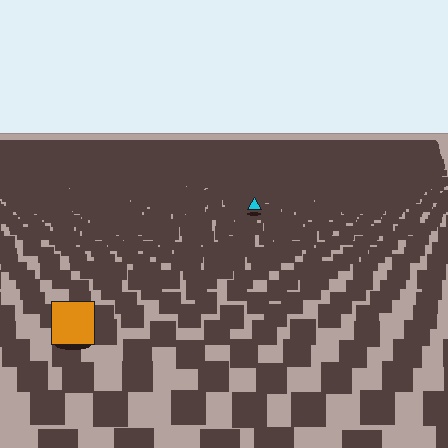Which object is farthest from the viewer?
The cyan triangle is farthest from the viewer. It appears smaller and the ground texture around it is denser.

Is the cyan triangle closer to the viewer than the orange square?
No. The orange square is closer — you can tell from the texture gradient: the ground texture is coarser near it.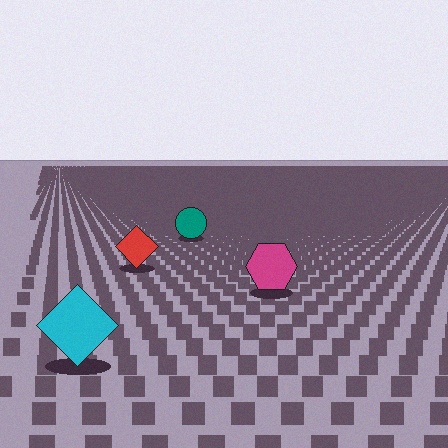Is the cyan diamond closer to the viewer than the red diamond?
Yes. The cyan diamond is closer — you can tell from the texture gradient: the ground texture is coarser near it.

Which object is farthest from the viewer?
The teal circle is farthest from the viewer. It appears smaller and the ground texture around it is denser.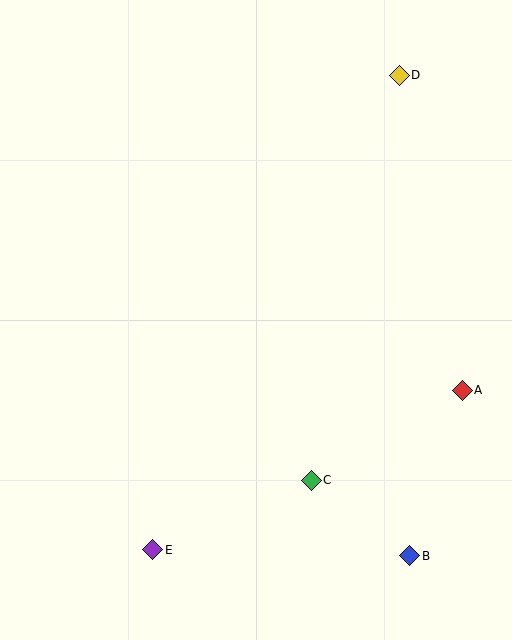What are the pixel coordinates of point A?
Point A is at (462, 390).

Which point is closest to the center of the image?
Point C at (311, 480) is closest to the center.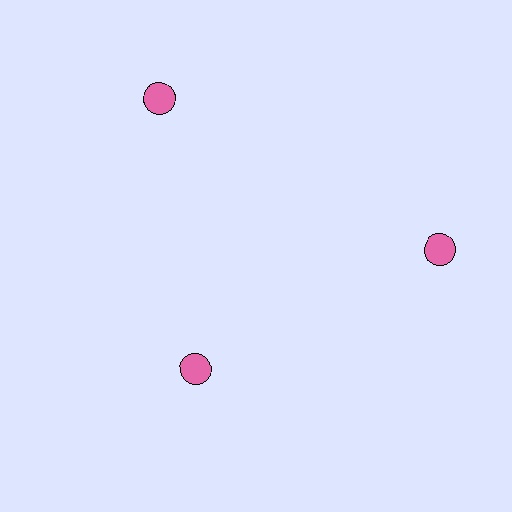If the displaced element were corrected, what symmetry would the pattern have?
It would have 3-fold rotational symmetry — the pattern would map onto itself every 120 degrees.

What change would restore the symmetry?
The symmetry would be restored by moving it outward, back onto the ring so that all 3 circles sit at equal angles and equal distance from the center.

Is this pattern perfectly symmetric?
No. The 3 pink circles are arranged in a ring, but one element near the 7 o'clock position is pulled inward toward the center, breaking the 3-fold rotational symmetry.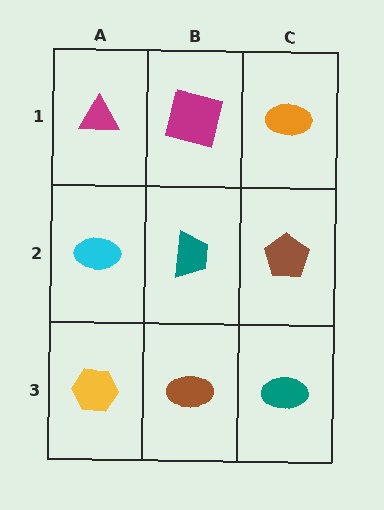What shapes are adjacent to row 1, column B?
A teal trapezoid (row 2, column B), a magenta triangle (row 1, column A), an orange ellipse (row 1, column C).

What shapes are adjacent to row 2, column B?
A magenta square (row 1, column B), a brown ellipse (row 3, column B), a cyan ellipse (row 2, column A), a brown pentagon (row 2, column C).